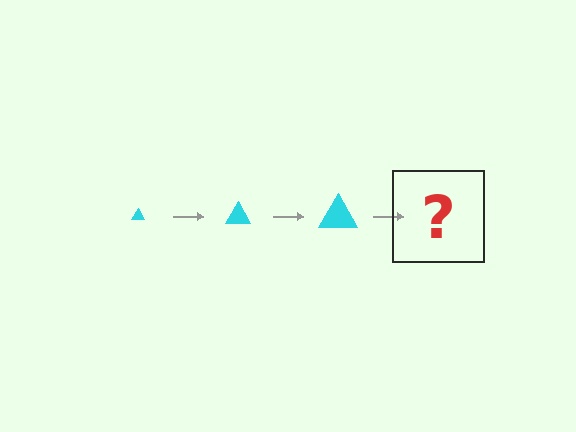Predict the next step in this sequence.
The next step is a cyan triangle, larger than the previous one.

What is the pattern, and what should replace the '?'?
The pattern is that the triangle gets progressively larger each step. The '?' should be a cyan triangle, larger than the previous one.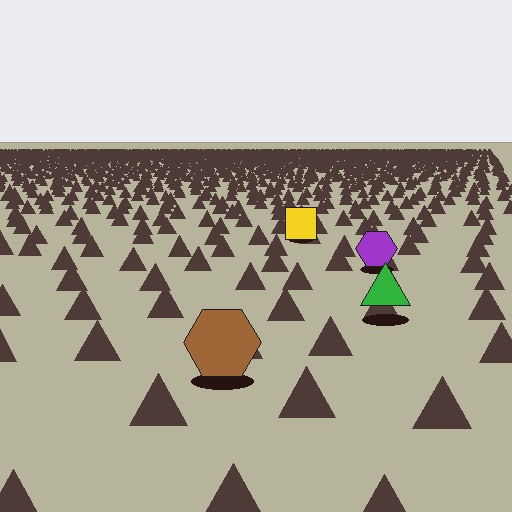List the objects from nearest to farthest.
From nearest to farthest: the brown hexagon, the green triangle, the purple hexagon, the yellow square.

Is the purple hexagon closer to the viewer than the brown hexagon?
No. The brown hexagon is closer — you can tell from the texture gradient: the ground texture is coarser near it.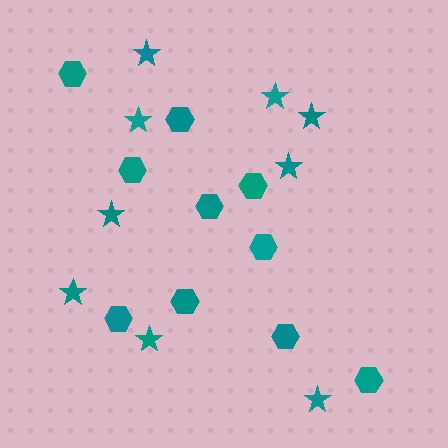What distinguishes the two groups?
There are 2 groups: one group of stars (9) and one group of hexagons (10).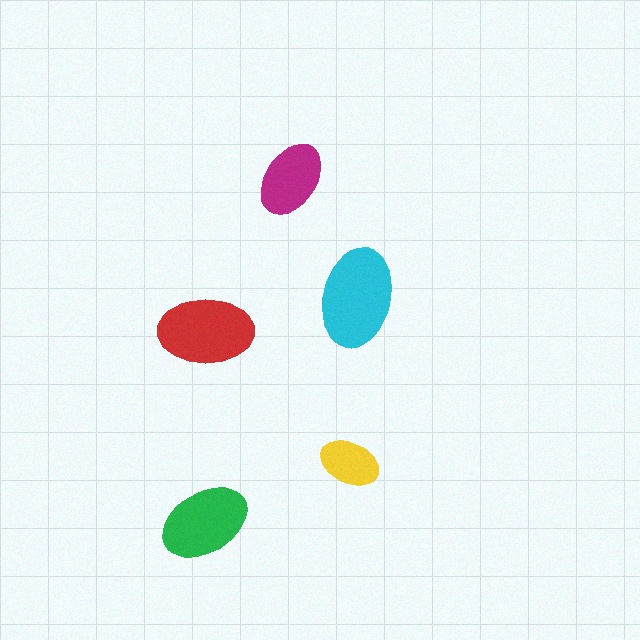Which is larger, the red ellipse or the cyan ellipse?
The cyan one.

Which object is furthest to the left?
The green ellipse is leftmost.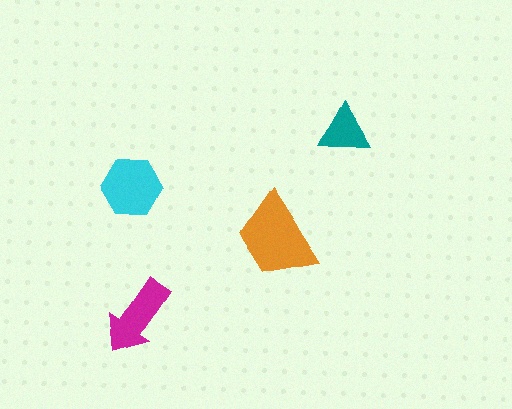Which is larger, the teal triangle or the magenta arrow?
The magenta arrow.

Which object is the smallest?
The teal triangle.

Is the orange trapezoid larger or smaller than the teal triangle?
Larger.